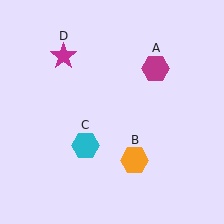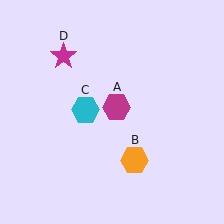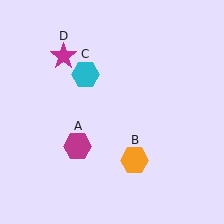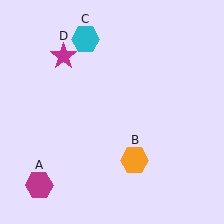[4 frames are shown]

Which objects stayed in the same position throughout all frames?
Orange hexagon (object B) and magenta star (object D) remained stationary.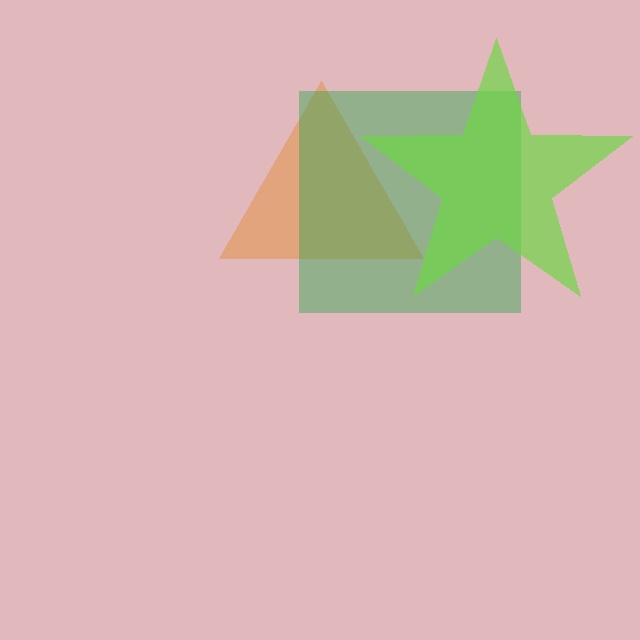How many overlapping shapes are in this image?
There are 3 overlapping shapes in the image.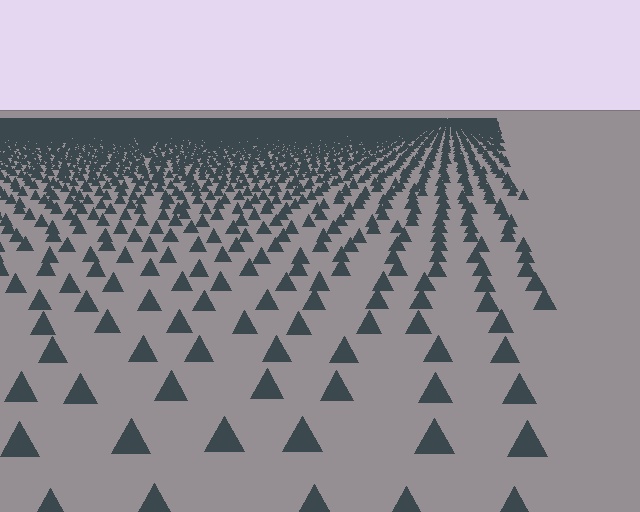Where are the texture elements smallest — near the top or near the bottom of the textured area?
Near the top.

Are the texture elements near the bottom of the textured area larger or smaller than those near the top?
Larger. Near the bottom, elements are closer to the viewer and appear at a bigger on-screen size.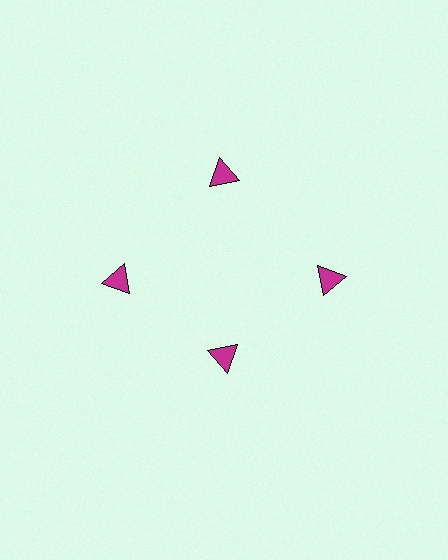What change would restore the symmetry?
The symmetry would be restored by moving it outward, back onto the ring so that all 4 triangles sit at equal angles and equal distance from the center.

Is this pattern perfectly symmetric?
No. The 4 magenta triangles are arranged in a ring, but one element near the 6 o'clock position is pulled inward toward the center, breaking the 4-fold rotational symmetry.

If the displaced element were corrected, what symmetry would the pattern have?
It would have 4-fold rotational symmetry — the pattern would map onto itself every 90 degrees.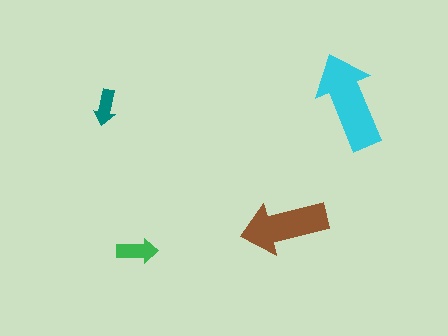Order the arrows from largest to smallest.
the cyan one, the brown one, the green one, the teal one.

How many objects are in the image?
There are 4 objects in the image.